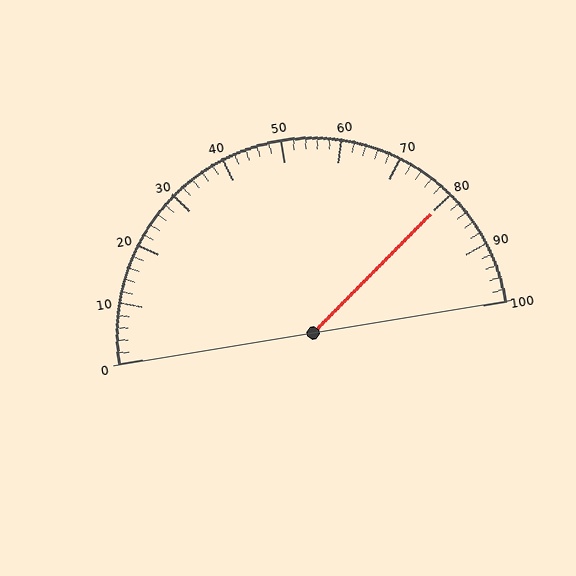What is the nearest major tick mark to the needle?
The nearest major tick mark is 80.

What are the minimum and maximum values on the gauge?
The gauge ranges from 0 to 100.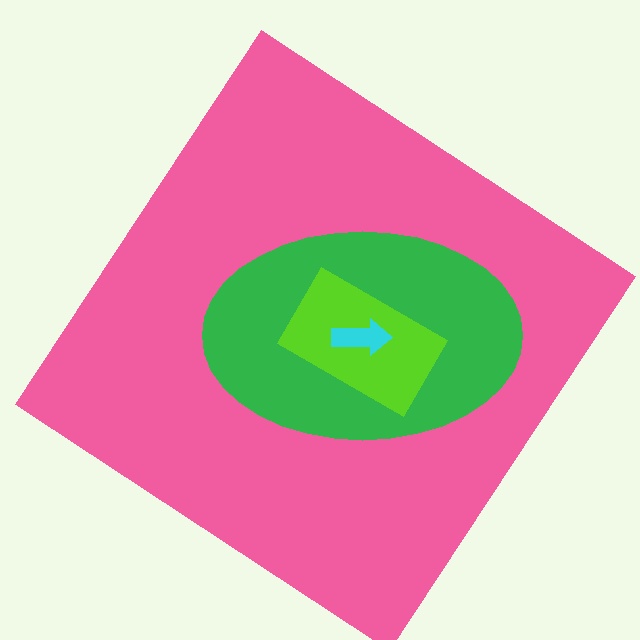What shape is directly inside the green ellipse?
The lime rectangle.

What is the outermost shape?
The pink diamond.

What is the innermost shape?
The cyan arrow.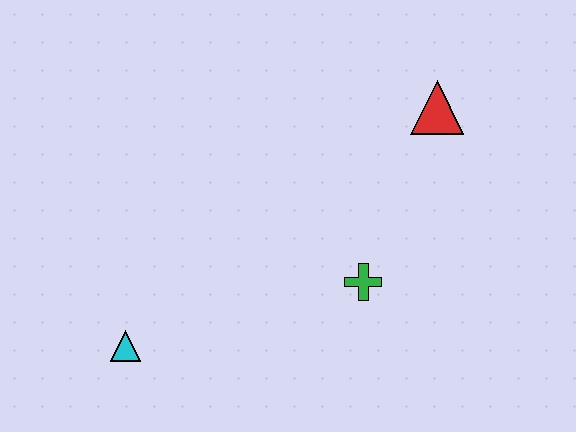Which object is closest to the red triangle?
The green cross is closest to the red triangle.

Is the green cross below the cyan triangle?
No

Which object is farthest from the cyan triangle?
The red triangle is farthest from the cyan triangle.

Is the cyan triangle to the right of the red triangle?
No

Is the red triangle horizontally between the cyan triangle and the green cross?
No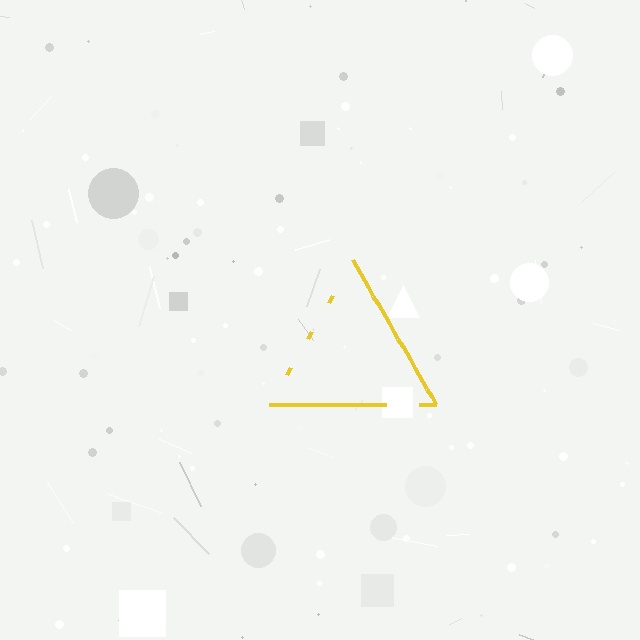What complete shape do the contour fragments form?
The contour fragments form a triangle.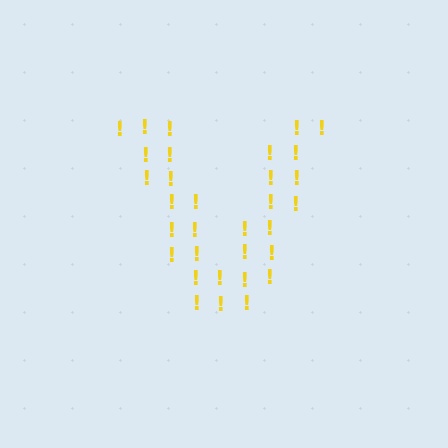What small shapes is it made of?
It is made of small exclamation marks.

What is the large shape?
The large shape is the letter V.